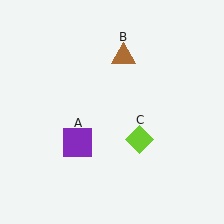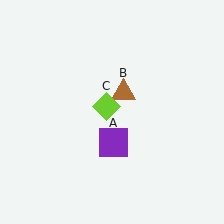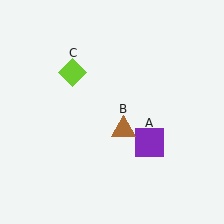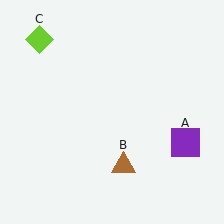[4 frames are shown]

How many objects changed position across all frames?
3 objects changed position: purple square (object A), brown triangle (object B), lime diamond (object C).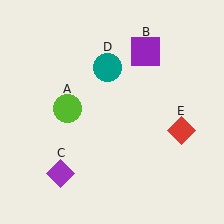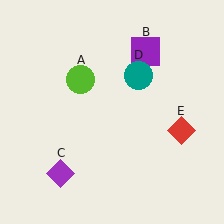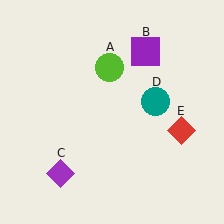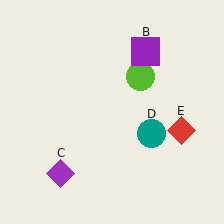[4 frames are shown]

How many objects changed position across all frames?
2 objects changed position: lime circle (object A), teal circle (object D).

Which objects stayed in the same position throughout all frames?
Purple square (object B) and purple diamond (object C) and red diamond (object E) remained stationary.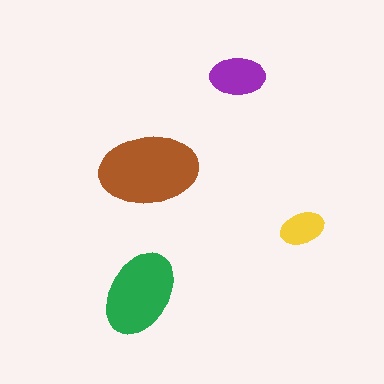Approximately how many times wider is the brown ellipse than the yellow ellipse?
About 2 times wider.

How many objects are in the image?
There are 4 objects in the image.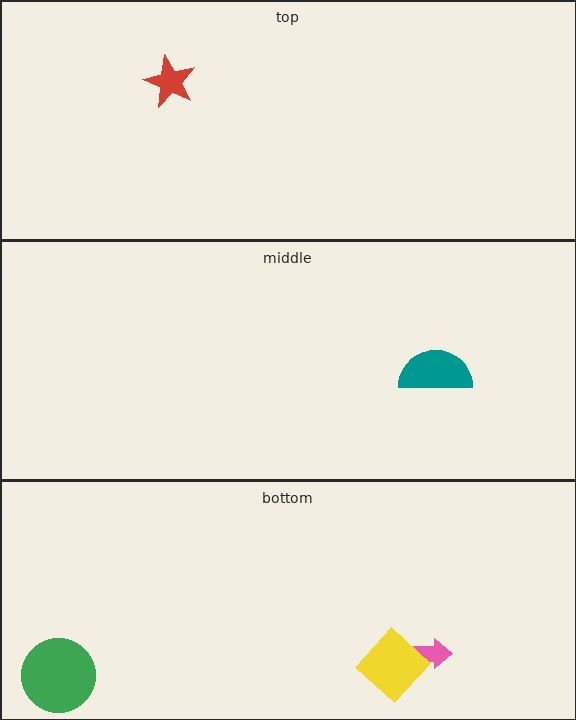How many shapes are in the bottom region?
3.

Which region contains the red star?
The top region.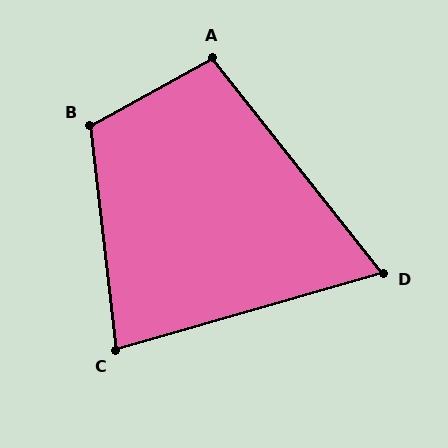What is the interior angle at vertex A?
Approximately 99 degrees (obtuse).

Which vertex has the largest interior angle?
B, at approximately 112 degrees.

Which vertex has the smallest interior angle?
D, at approximately 68 degrees.